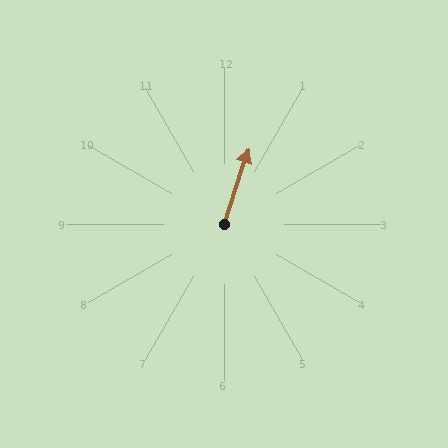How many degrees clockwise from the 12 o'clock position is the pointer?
Approximately 18 degrees.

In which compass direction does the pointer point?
North.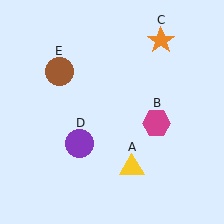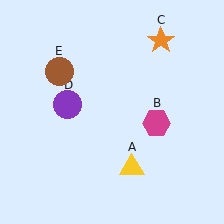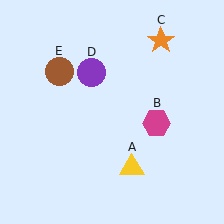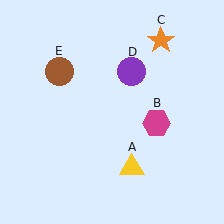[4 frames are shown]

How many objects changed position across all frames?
1 object changed position: purple circle (object D).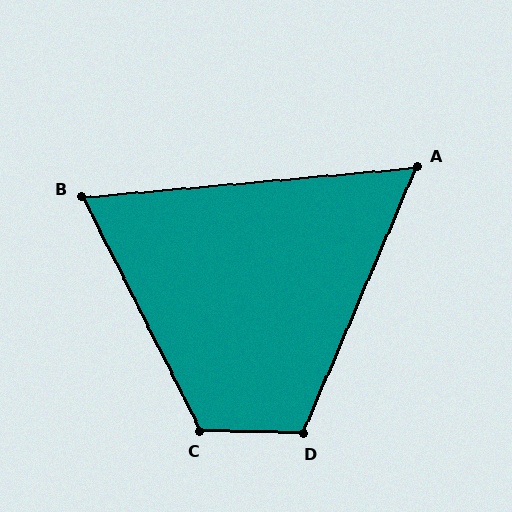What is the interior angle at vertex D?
Approximately 112 degrees (obtuse).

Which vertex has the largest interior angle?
C, at approximately 118 degrees.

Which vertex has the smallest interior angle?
A, at approximately 62 degrees.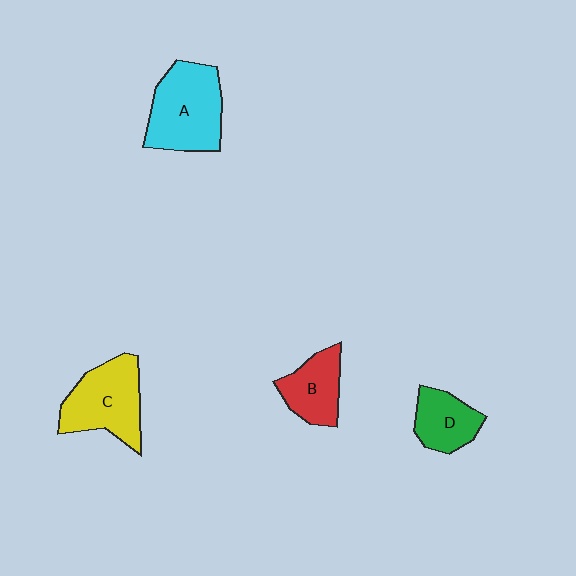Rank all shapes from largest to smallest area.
From largest to smallest: A (cyan), C (yellow), B (red), D (green).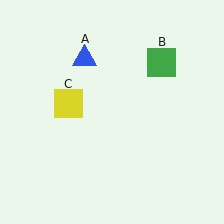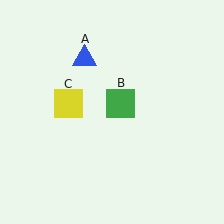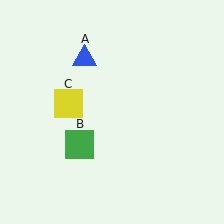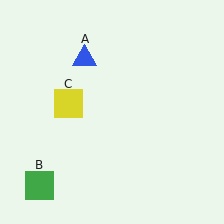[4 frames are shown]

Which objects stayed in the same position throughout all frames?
Blue triangle (object A) and yellow square (object C) remained stationary.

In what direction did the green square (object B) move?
The green square (object B) moved down and to the left.